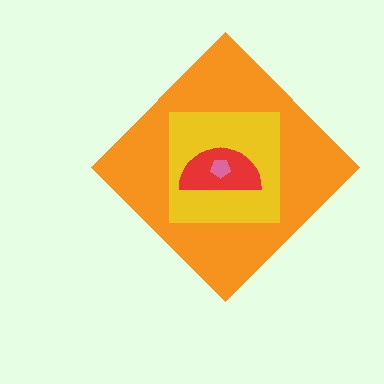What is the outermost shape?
The orange diamond.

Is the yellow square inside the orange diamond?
Yes.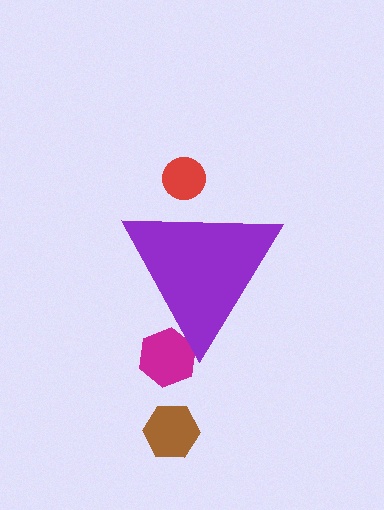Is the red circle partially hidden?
Yes, the red circle is partially hidden behind the purple triangle.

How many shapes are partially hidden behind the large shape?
2 shapes are partially hidden.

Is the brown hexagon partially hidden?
No, the brown hexagon is fully visible.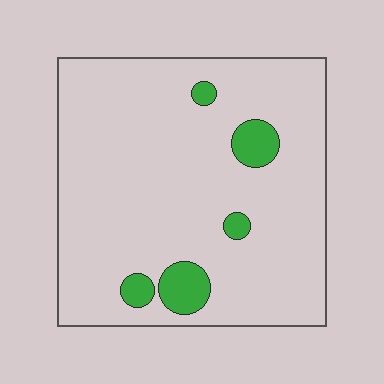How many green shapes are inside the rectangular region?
5.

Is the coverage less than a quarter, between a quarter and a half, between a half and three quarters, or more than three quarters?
Less than a quarter.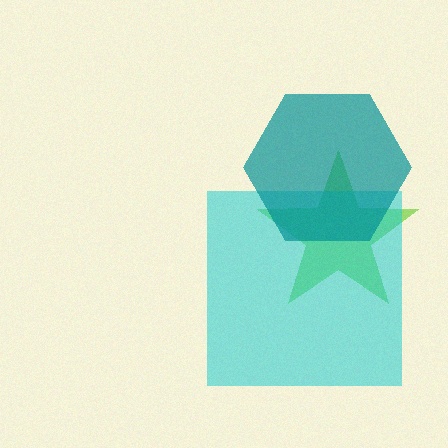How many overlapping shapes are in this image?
There are 3 overlapping shapes in the image.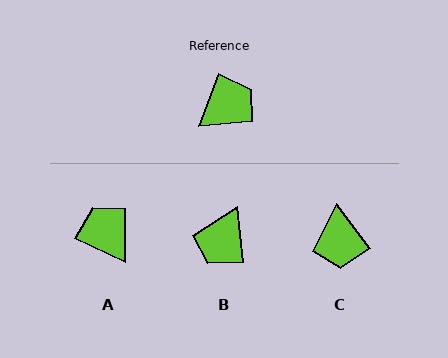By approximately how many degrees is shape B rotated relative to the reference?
Approximately 153 degrees clockwise.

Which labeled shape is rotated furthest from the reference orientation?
B, about 153 degrees away.